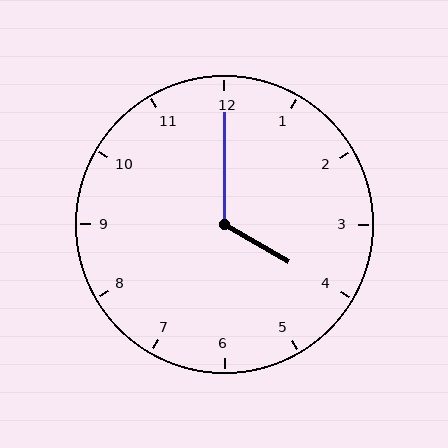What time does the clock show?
4:00.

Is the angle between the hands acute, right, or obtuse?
It is obtuse.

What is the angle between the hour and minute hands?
Approximately 120 degrees.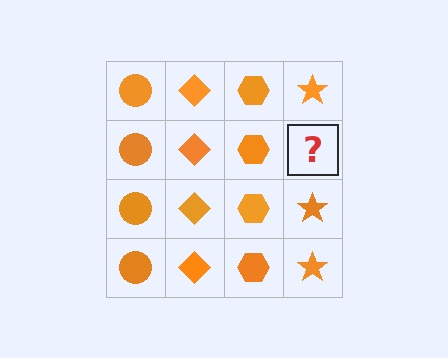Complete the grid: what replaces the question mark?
The question mark should be replaced with an orange star.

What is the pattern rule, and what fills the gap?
The rule is that each column has a consistent shape. The gap should be filled with an orange star.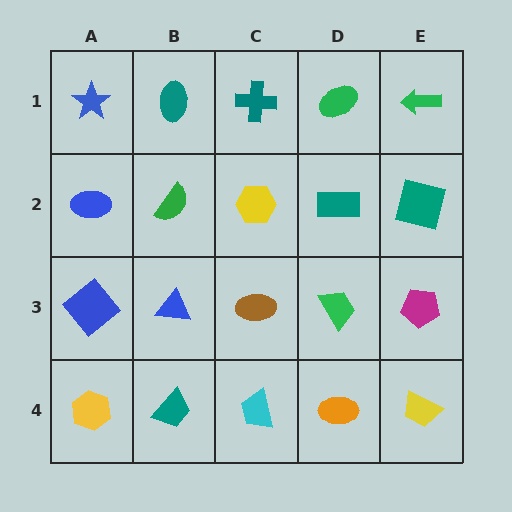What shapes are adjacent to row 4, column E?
A magenta pentagon (row 3, column E), an orange ellipse (row 4, column D).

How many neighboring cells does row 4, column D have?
3.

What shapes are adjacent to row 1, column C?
A yellow hexagon (row 2, column C), a teal ellipse (row 1, column B), a green ellipse (row 1, column D).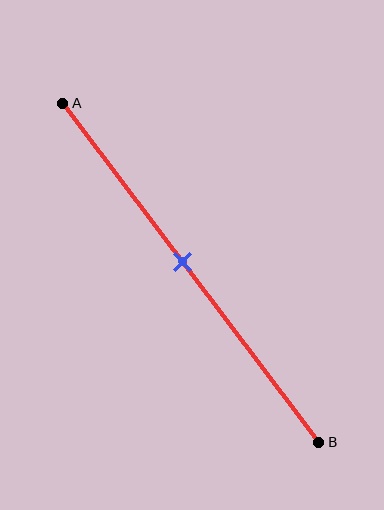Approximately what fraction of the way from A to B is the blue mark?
The blue mark is approximately 45% of the way from A to B.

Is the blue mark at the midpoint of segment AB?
No, the mark is at about 45% from A, not at the 50% midpoint.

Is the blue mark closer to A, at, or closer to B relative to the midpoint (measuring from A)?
The blue mark is closer to point A than the midpoint of segment AB.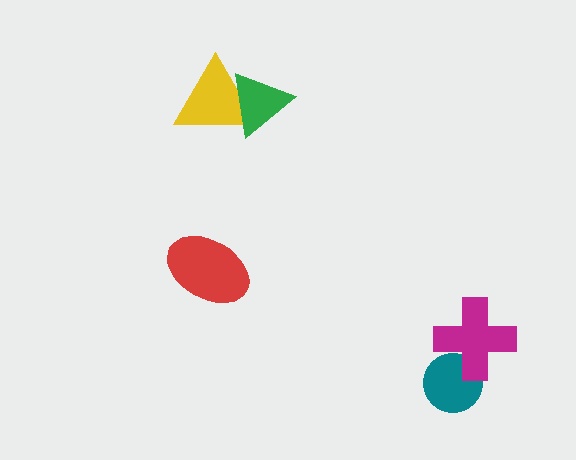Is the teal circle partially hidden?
Yes, it is partially covered by another shape.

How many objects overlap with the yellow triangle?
1 object overlaps with the yellow triangle.